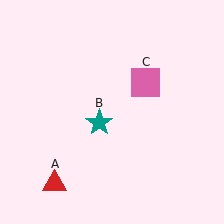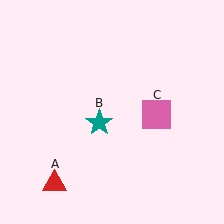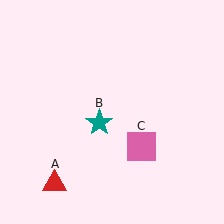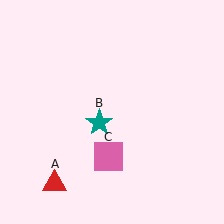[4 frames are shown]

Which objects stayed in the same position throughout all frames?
Red triangle (object A) and teal star (object B) remained stationary.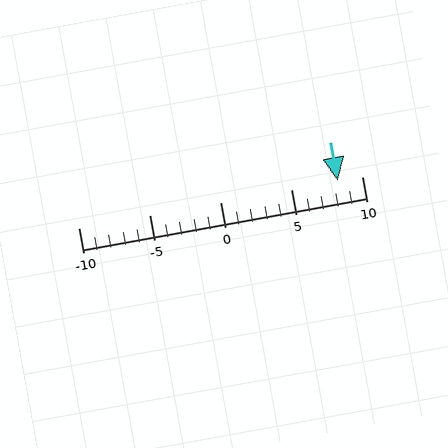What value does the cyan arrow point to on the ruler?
The cyan arrow points to approximately 8.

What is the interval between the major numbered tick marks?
The major tick marks are spaced 5 units apart.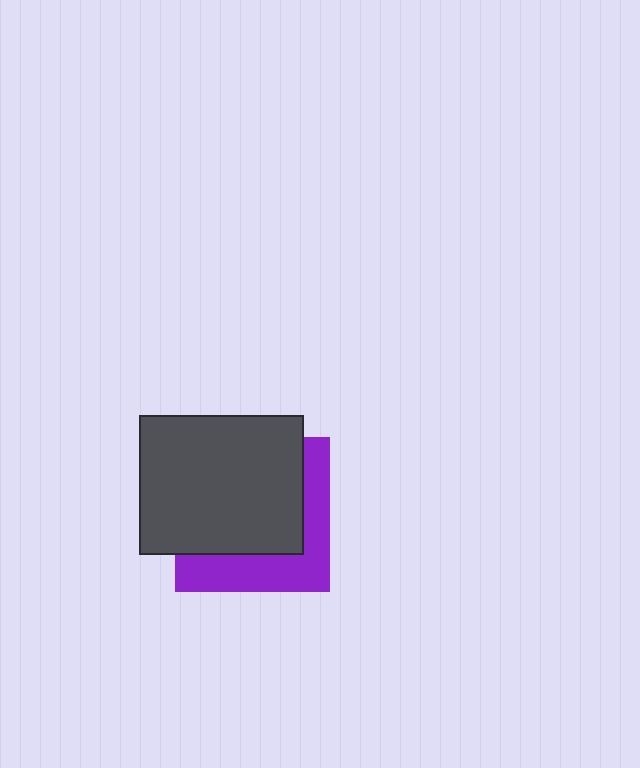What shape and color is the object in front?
The object in front is a dark gray rectangle.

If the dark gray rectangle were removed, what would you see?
You would see the complete purple square.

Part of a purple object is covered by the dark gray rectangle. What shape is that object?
It is a square.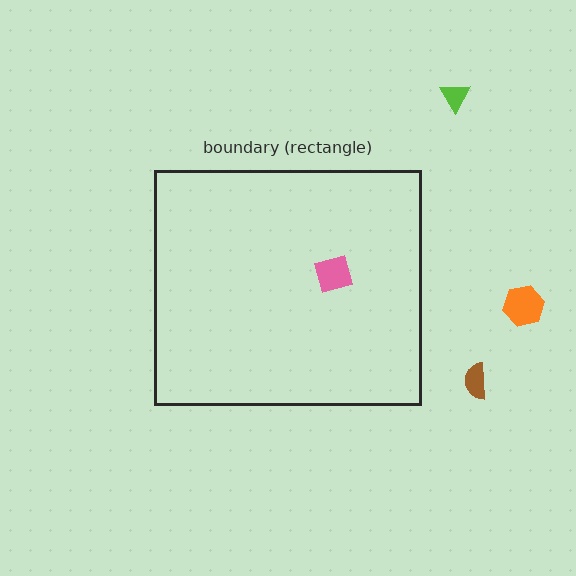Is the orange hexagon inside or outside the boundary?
Outside.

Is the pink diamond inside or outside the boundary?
Inside.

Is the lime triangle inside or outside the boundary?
Outside.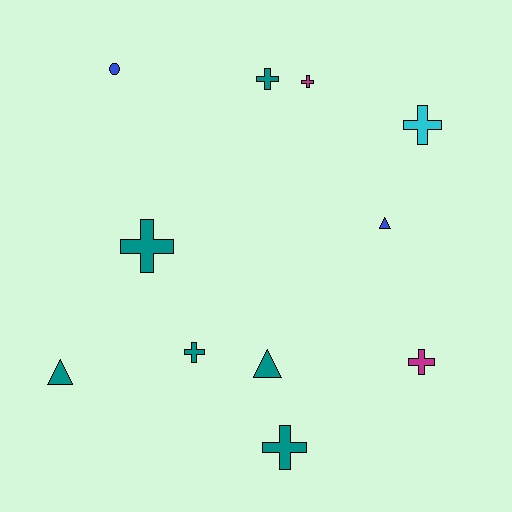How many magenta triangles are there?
There are no magenta triangles.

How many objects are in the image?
There are 11 objects.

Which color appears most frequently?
Teal, with 6 objects.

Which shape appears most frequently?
Cross, with 7 objects.